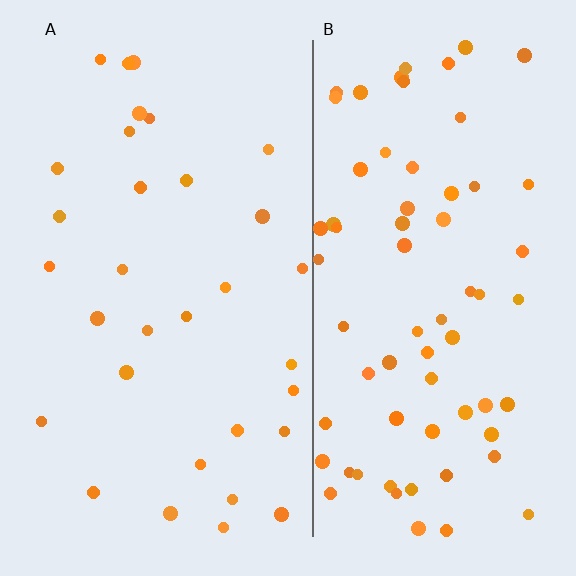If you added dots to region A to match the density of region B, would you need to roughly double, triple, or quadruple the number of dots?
Approximately double.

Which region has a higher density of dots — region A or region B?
B (the right).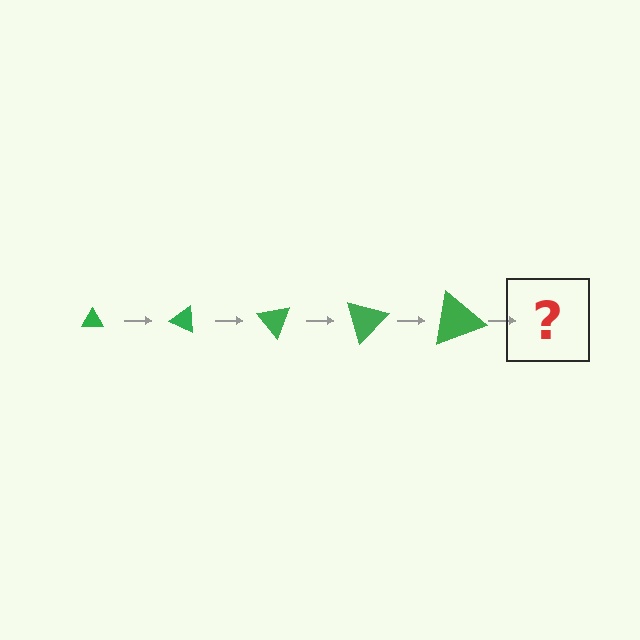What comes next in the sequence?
The next element should be a triangle, larger than the previous one and rotated 125 degrees from the start.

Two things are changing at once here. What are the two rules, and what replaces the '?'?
The two rules are that the triangle grows larger each step and it rotates 25 degrees each step. The '?' should be a triangle, larger than the previous one and rotated 125 degrees from the start.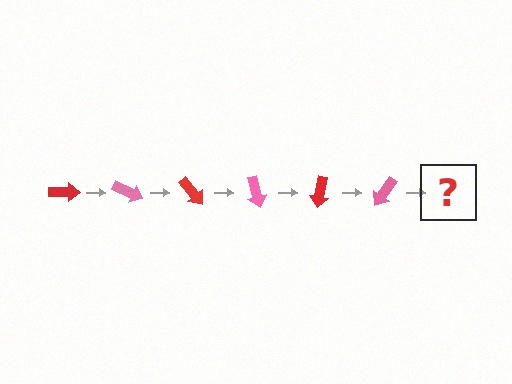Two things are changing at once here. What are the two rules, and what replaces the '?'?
The two rules are that it rotates 25 degrees each step and the color cycles through red and pink. The '?' should be a red arrow, rotated 150 degrees from the start.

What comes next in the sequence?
The next element should be a red arrow, rotated 150 degrees from the start.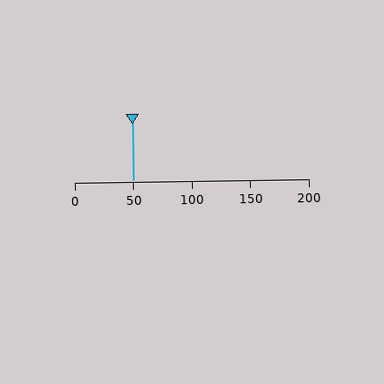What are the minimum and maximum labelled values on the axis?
The axis runs from 0 to 200.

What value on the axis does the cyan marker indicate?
The marker indicates approximately 50.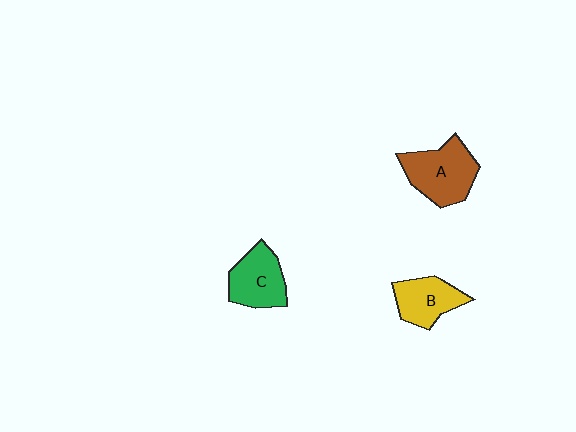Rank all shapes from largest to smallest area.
From largest to smallest: A (brown), C (green), B (yellow).